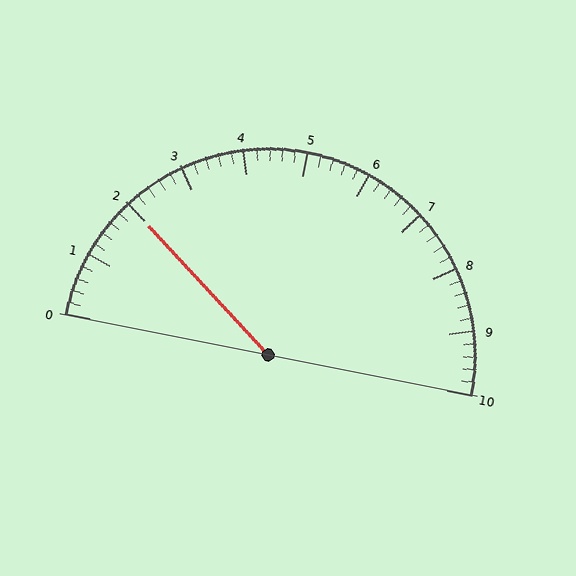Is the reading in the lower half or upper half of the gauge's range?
The reading is in the lower half of the range (0 to 10).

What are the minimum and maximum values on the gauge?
The gauge ranges from 0 to 10.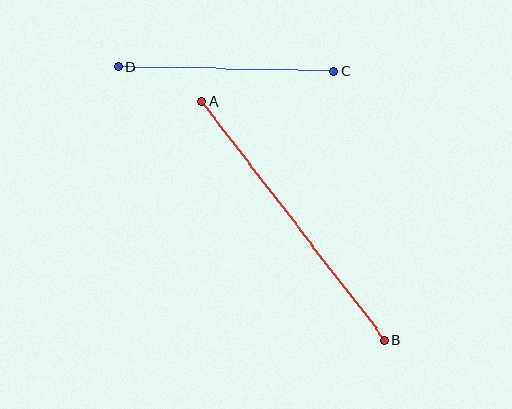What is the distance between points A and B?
The distance is approximately 300 pixels.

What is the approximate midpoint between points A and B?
The midpoint is at approximately (293, 221) pixels.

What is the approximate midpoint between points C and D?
The midpoint is at approximately (226, 69) pixels.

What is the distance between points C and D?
The distance is approximately 215 pixels.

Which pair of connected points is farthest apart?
Points A and B are farthest apart.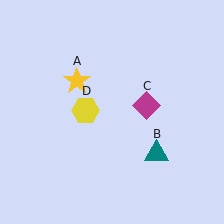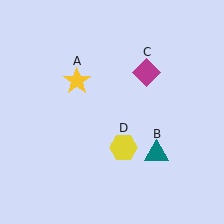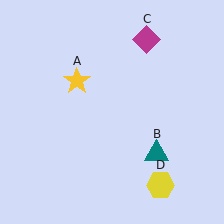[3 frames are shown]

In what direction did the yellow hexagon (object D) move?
The yellow hexagon (object D) moved down and to the right.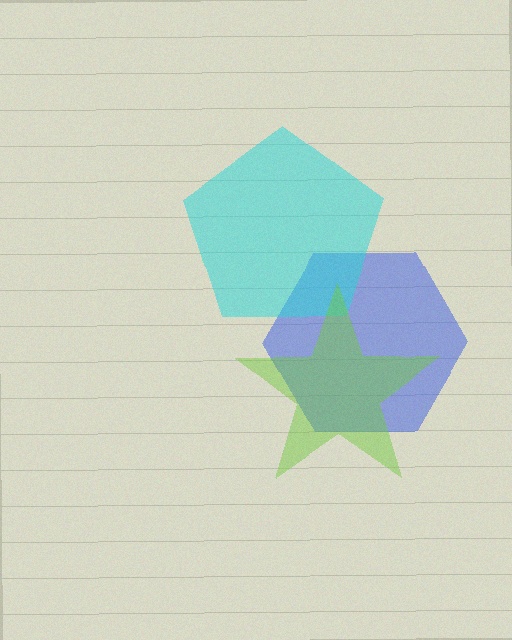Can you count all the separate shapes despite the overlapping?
Yes, there are 3 separate shapes.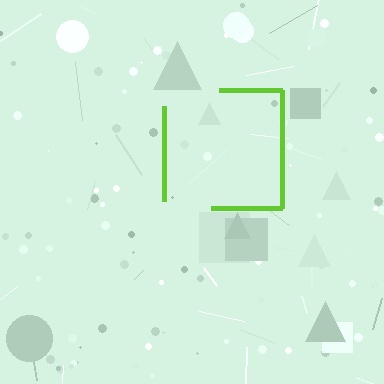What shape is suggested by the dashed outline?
The dashed outline suggests a square.